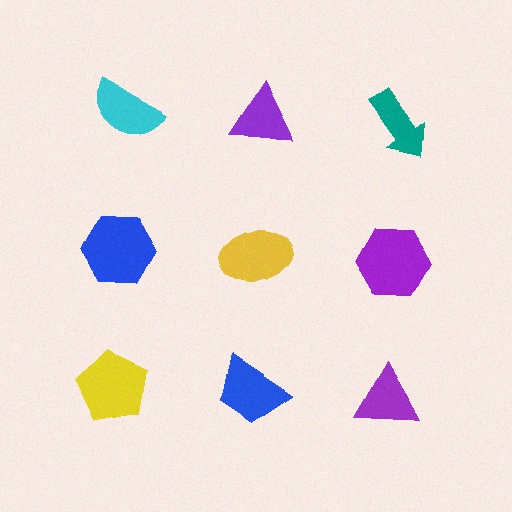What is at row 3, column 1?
A yellow pentagon.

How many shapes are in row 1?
3 shapes.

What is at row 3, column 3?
A purple triangle.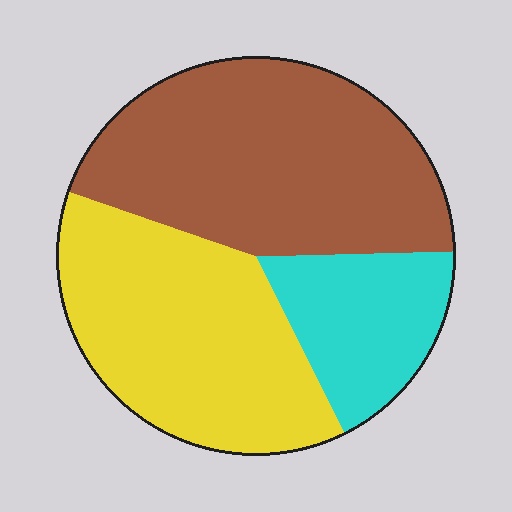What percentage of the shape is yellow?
Yellow takes up between a quarter and a half of the shape.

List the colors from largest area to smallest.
From largest to smallest: brown, yellow, cyan.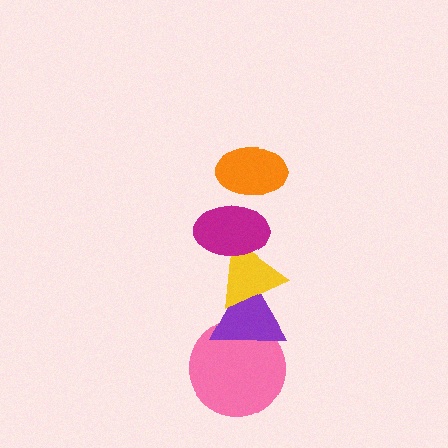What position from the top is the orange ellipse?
The orange ellipse is 1st from the top.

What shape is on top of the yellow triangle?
The magenta ellipse is on top of the yellow triangle.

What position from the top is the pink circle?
The pink circle is 5th from the top.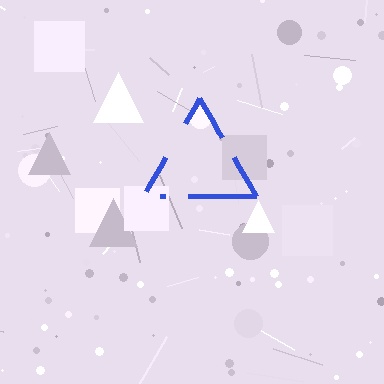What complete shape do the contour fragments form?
The contour fragments form a triangle.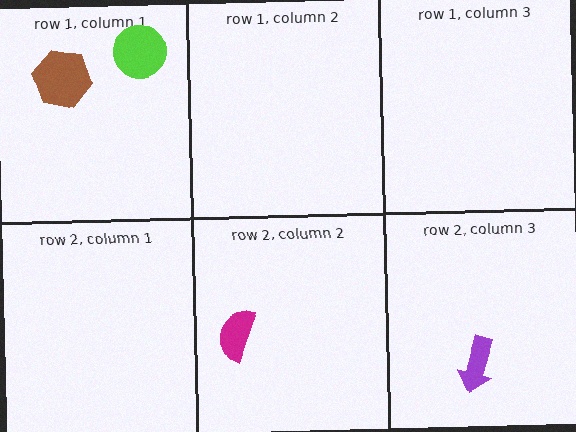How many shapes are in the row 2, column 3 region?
1.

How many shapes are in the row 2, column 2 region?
1.